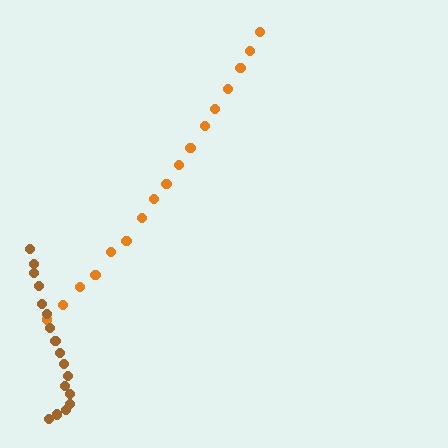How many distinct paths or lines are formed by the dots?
There are 2 distinct paths.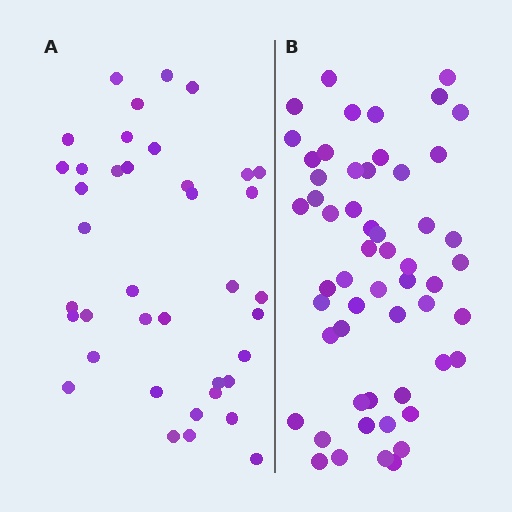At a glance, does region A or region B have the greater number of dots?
Region B (the right region) has more dots.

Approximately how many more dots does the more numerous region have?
Region B has approximately 15 more dots than region A.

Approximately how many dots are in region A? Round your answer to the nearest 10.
About 40 dots. (The exact count is 39, which rounds to 40.)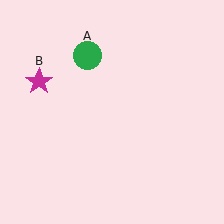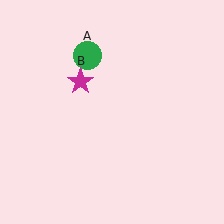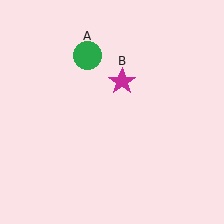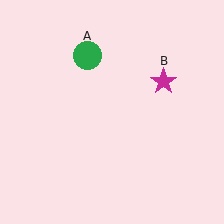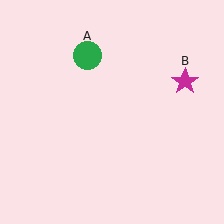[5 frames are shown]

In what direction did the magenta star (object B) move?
The magenta star (object B) moved right.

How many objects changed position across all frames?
1 object changed position: magenta star (object B).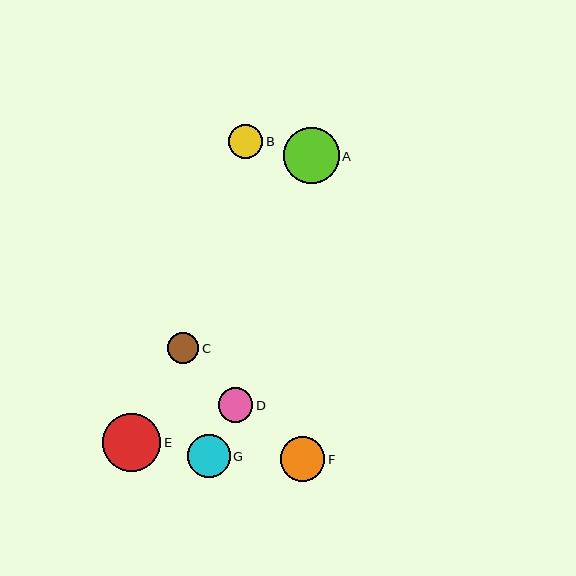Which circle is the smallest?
Circle C is the smallest with a size of approximately 31 pixels.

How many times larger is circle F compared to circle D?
Circle F is approximately 1.3 times the size of circle D.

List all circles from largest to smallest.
From largest to smallest: E, A, F, G, D, B, C.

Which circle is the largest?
Circle E is the largest with a size of approximately 58 pixels.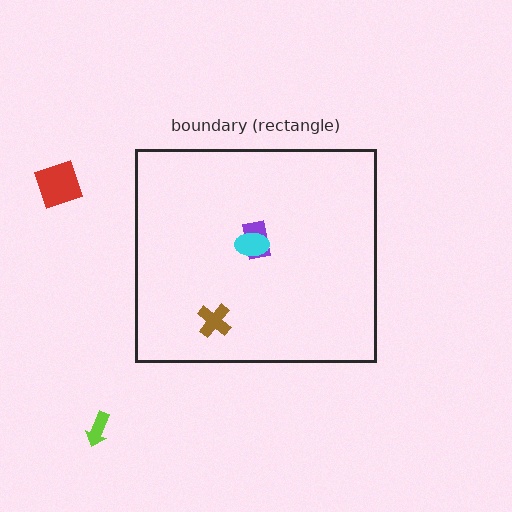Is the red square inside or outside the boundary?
Outside.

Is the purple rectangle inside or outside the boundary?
Inside.